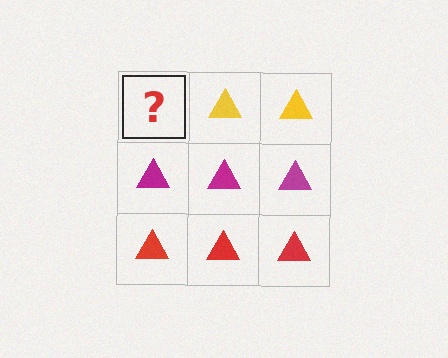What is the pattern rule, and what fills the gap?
The rule is that each row has a consistent color. The gap should be filled with a yellow triangle.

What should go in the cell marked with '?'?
The missing cell should contain a yellow triangle.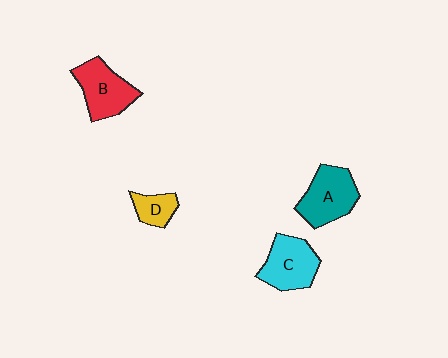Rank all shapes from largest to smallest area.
From largest to smallest: A (teal), B (red), C (cyan), D (yellow).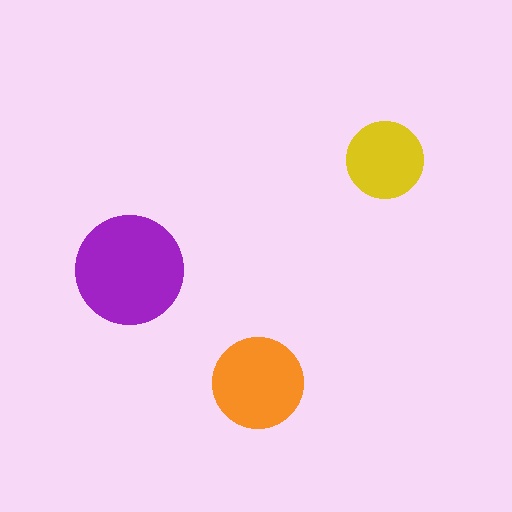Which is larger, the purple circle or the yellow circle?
The purple one.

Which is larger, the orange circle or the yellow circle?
The orange one.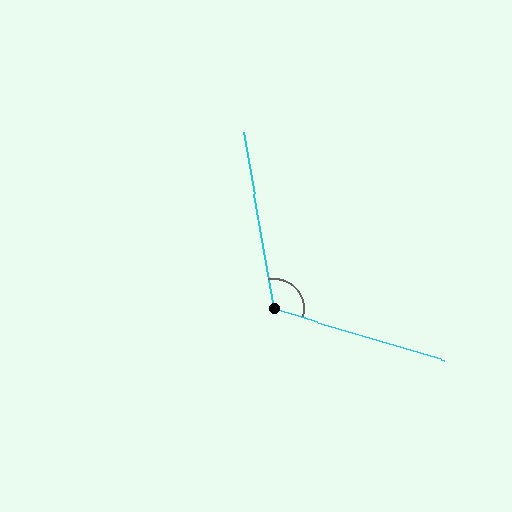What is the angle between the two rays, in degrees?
Approximately 116 degrees.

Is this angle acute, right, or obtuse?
It is obtuse.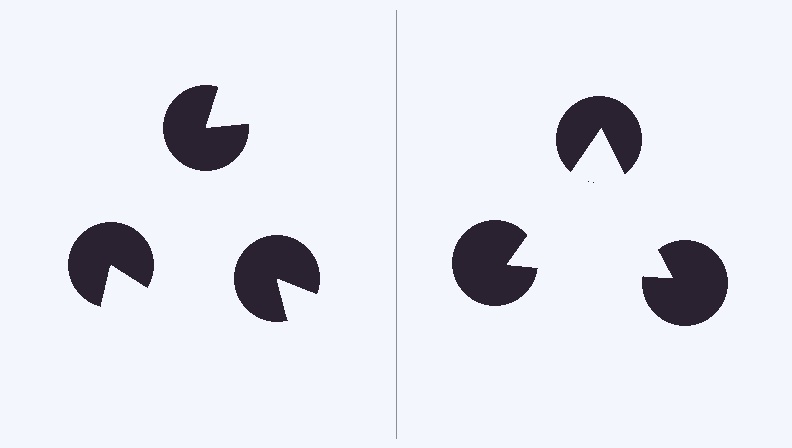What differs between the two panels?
The pac-man discs are positioned identically on both sides; only the wedge orientations differ. On the right they align to a triangle; on the left they are misaligned.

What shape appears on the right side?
An illusory triangle.